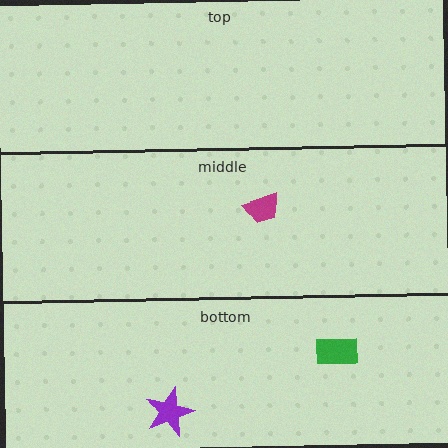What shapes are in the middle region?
The magenta trapezoid.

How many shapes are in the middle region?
1.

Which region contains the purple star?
The bottom region.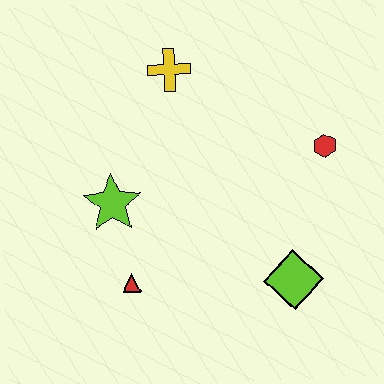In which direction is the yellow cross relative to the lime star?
The yellow cross is above the lime star.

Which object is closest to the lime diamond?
The red hexagon is closest to the lime diamond.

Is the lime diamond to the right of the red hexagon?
No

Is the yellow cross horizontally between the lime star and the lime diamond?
Yes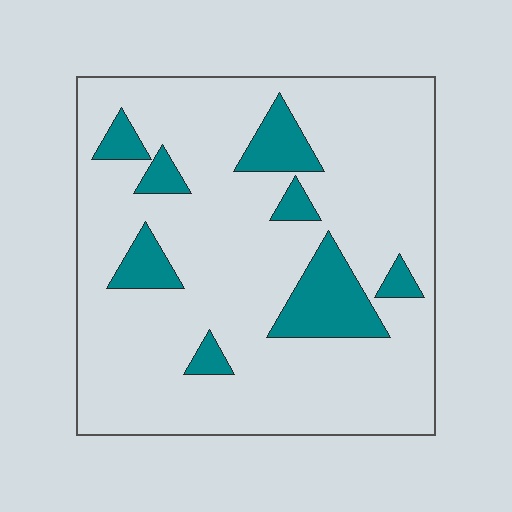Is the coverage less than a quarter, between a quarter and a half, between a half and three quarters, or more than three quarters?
Less than a quarter.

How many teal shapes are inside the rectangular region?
8.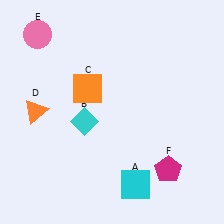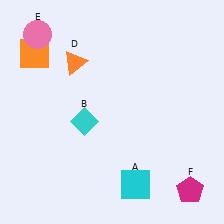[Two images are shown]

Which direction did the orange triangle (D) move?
The orange triangle (D) moved up.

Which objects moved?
The objects that moved are: the orange square (C), the orange triangle (D), the magenta pentagon (F).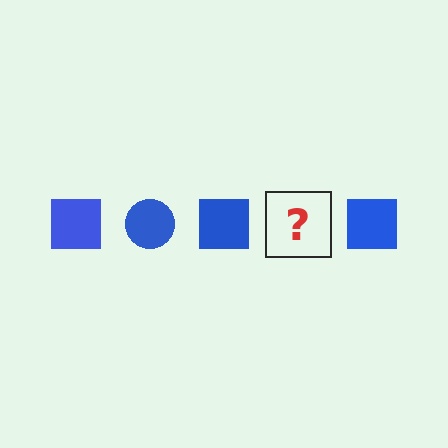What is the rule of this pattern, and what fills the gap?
The rule is that the pattern cycles through square, circle shapes in blue. The gap should be filled with a blue circle.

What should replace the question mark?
The question mark should be replaced with a blue circle.